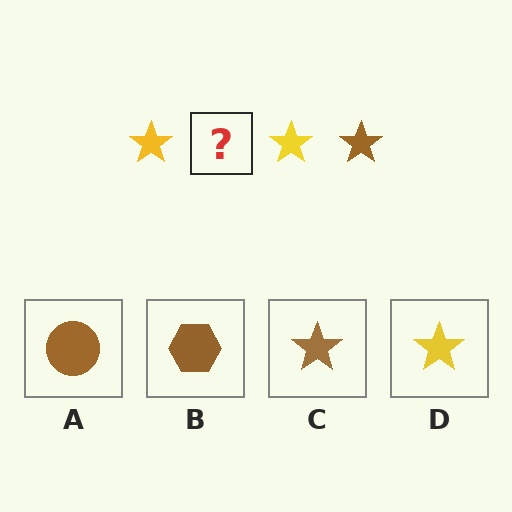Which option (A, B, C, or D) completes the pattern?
C.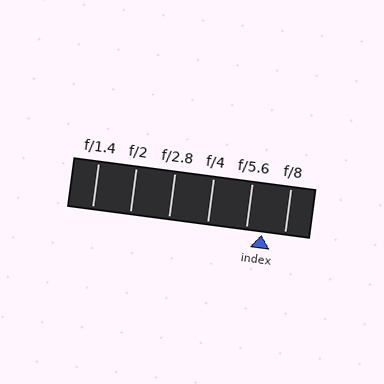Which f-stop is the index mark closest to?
The index mark is closest to f/5.6.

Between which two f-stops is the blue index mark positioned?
The index mark is between f/5.6 and f/8.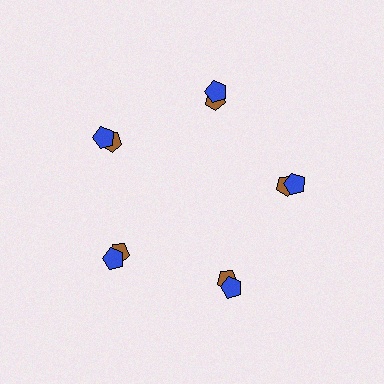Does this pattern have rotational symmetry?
Yes, this pattern has 5-fold rotational symmetry. It looks the same after rotating 72 degrees around the center.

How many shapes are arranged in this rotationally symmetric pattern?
There are 10 shapes, arranged in 5 groups of 2.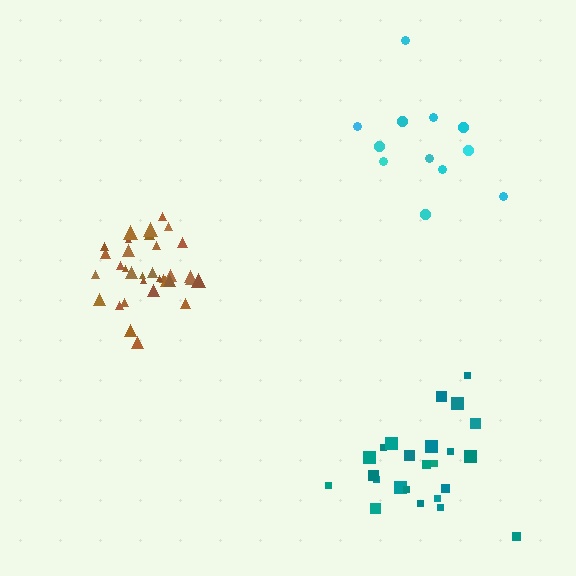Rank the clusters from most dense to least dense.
brown, teal, cyan.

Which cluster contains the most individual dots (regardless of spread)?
Brown (33).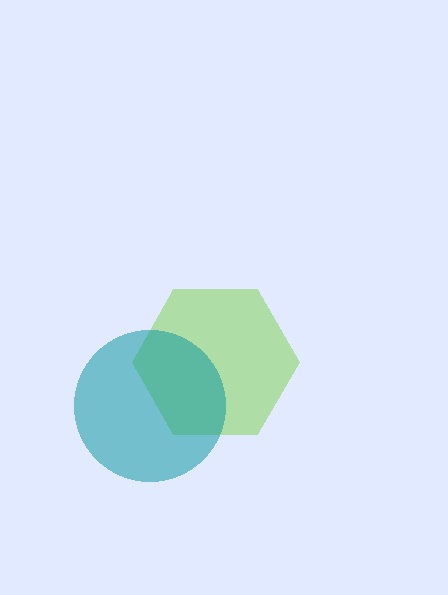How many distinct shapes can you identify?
There are 2 distinct shapes: a lime hexagon, a teal circle.